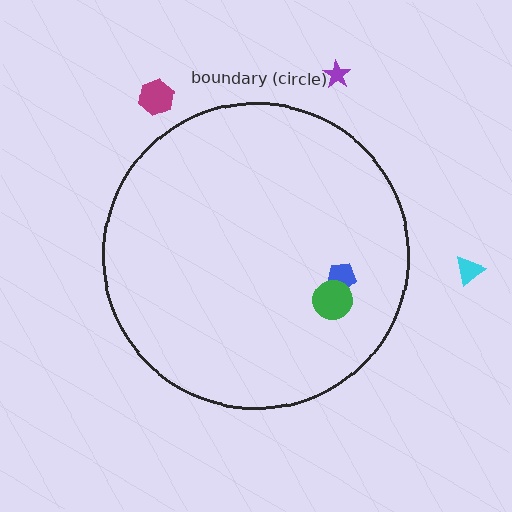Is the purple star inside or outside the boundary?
Outside.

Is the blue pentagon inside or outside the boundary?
Inside.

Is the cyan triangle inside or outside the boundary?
Outside.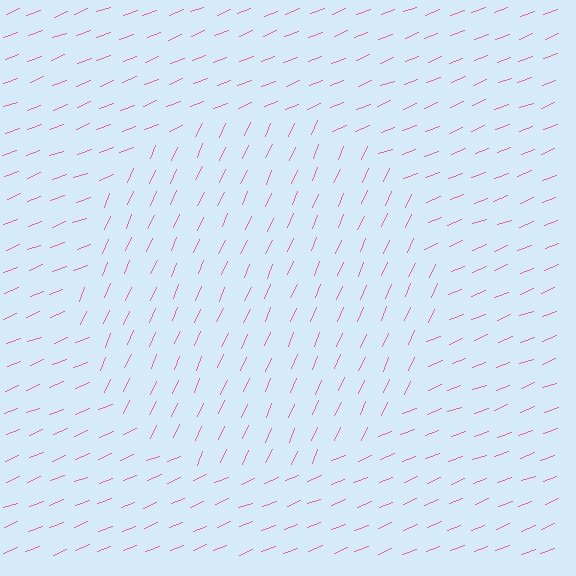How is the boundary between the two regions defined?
The boundary is defined purely by a change in line orientation (approximately 45 degrees difference). All lines are the same color and thickness.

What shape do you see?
I see a circle.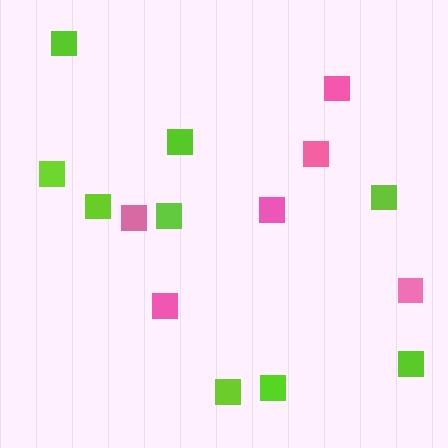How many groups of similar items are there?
There are 2 groups: one group of lime squares (9) and one group of pink squares (6).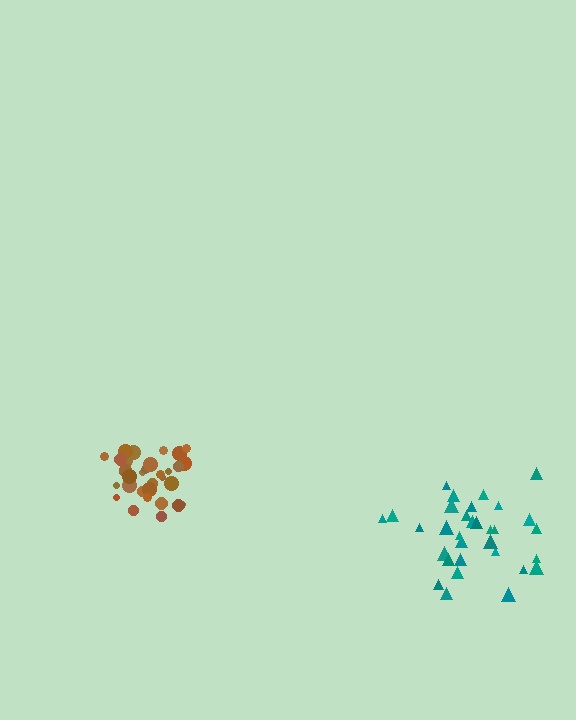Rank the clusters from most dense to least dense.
brown, teal.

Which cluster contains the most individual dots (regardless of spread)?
Brown (34).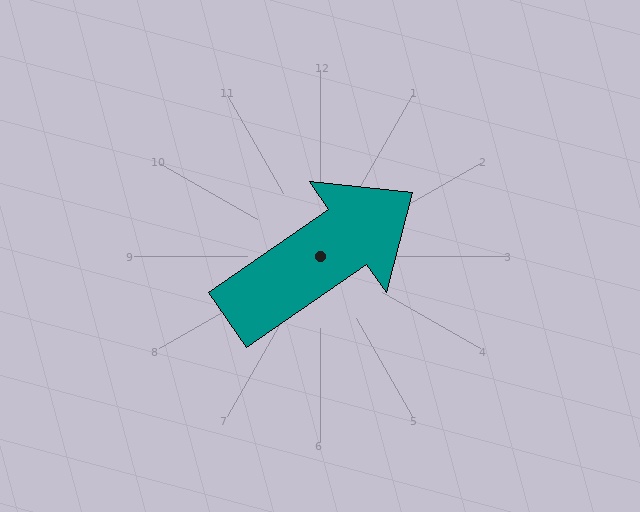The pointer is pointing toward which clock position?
Roughly 2 o'clock.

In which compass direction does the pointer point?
Northeast.